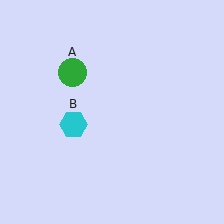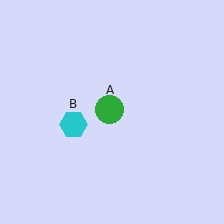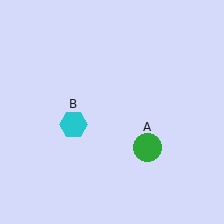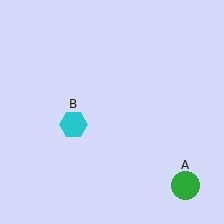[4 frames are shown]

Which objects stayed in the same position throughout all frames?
Cyan hexagon (object B) remained stationary.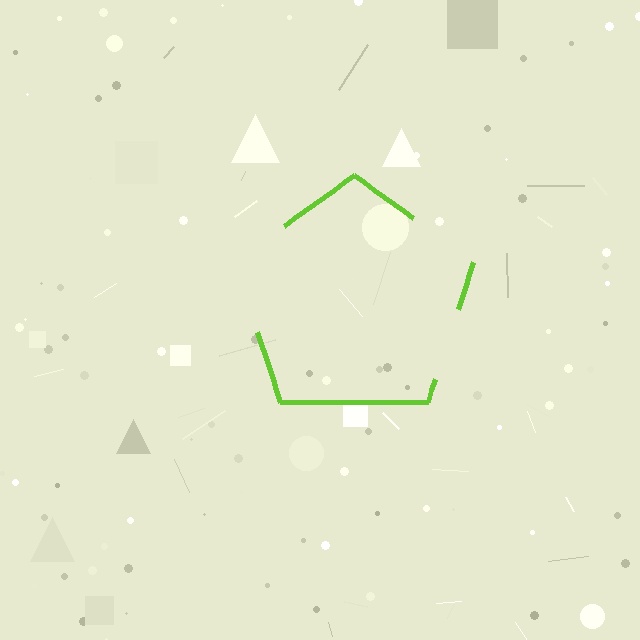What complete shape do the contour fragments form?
The contour fragments form a pentagon.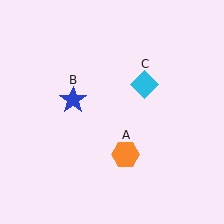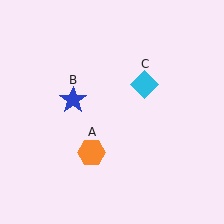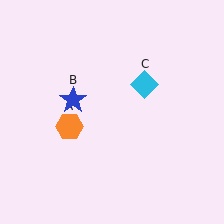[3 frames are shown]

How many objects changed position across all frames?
1 object changed position: orange hexagon (object A).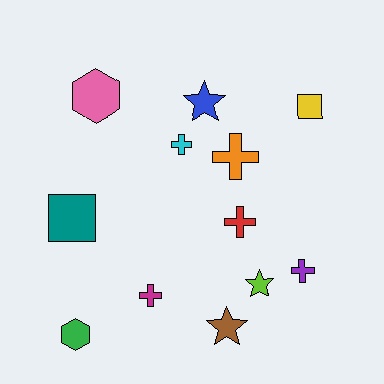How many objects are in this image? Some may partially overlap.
There are 12 objects.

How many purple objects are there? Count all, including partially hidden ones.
There is 1 purple object.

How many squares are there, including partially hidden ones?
There are 2 squares.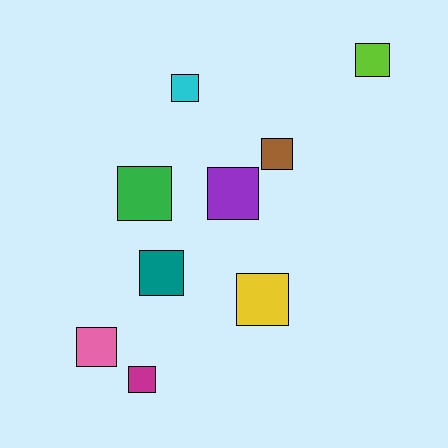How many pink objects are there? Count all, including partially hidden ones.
There is 1 pink object.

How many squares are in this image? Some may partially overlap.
There are 9 squares.